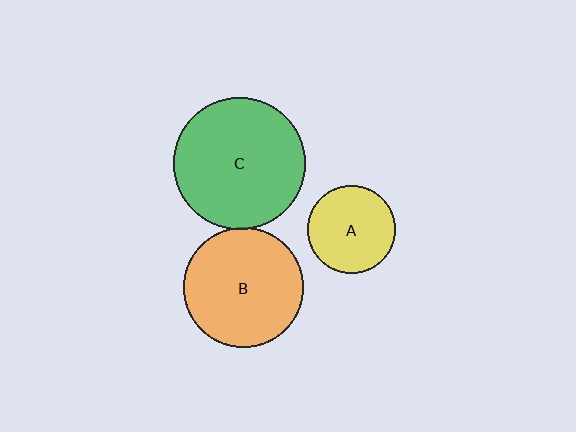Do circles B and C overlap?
Yes.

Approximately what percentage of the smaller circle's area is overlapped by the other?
Approximately 5%.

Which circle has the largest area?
Circle C (green).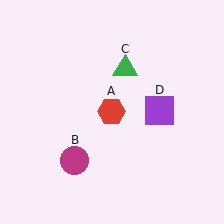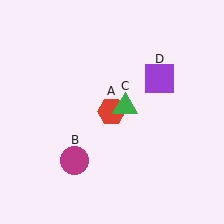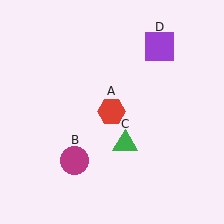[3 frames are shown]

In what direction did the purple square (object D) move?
The purple square (object D) moved up.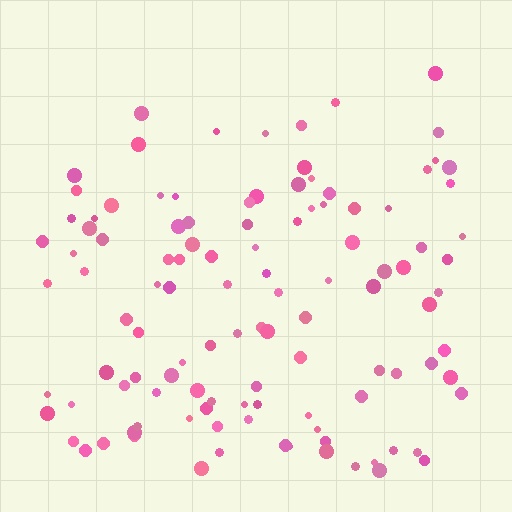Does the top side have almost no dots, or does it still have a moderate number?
Still a moderate number, just noticeably fewer than the bottom.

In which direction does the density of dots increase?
From top to bottom, with the bottom side densest.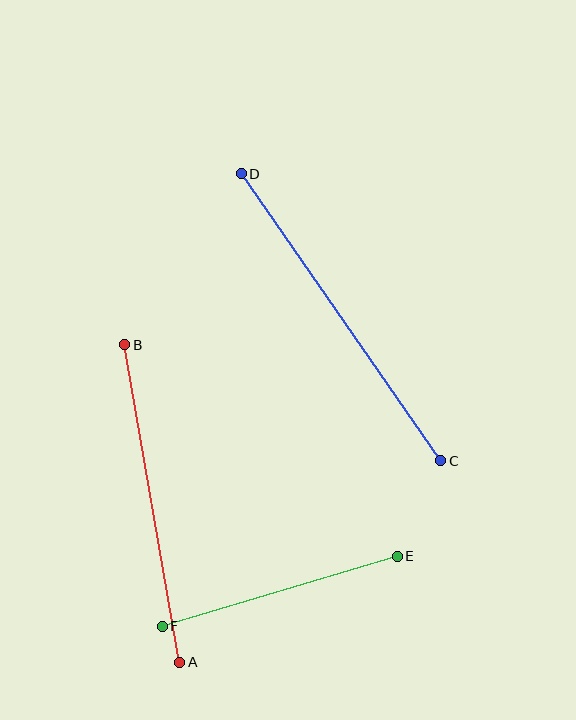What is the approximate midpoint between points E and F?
The midpoint is at approximately (280, 591) pixels.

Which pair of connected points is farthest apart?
Points C and D are farthest apart.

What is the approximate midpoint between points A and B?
The midpoint is at approximately (152, 504) pixels.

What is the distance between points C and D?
The distance is approximately 350 pixels.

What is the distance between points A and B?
The distance is approximately 322 pixels.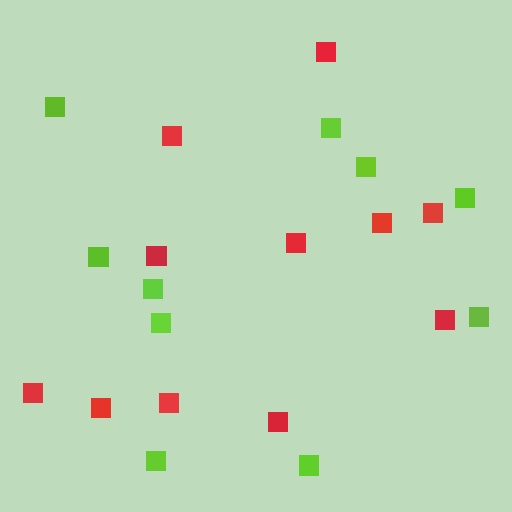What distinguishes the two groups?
There are 2 groups: one group of red squares (11) and one group of lime squares (10).